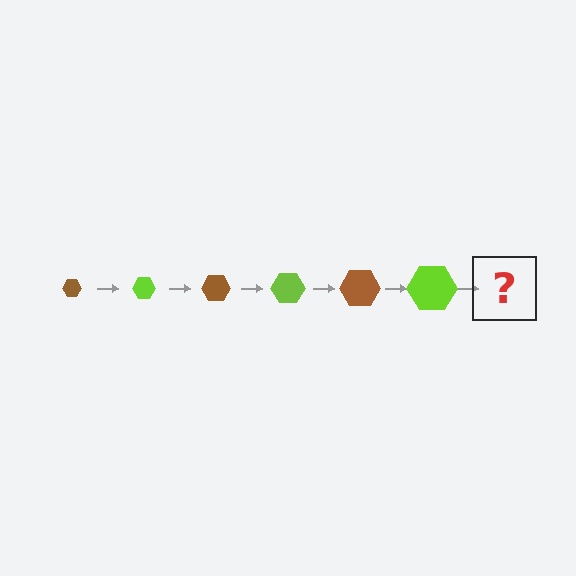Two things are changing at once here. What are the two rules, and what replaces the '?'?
The two rules are that the hexagon grows larger each step and the color cycles through brown and lime. The '?' should be a brown hexagon, larger than the previous one.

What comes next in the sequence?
The next element should be a brown hexagon, larger than the previous one.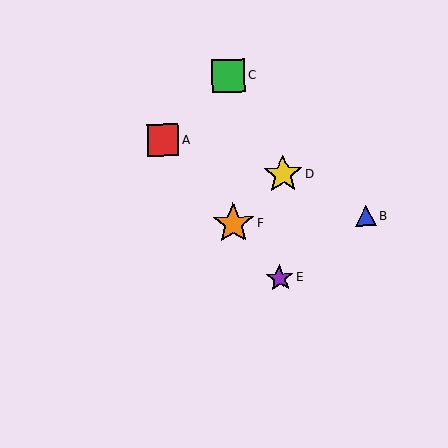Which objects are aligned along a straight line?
Objects A, E, F are aligned along a straight line.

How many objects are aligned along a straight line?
3 objects (A, E, F) are aligned along a straight line.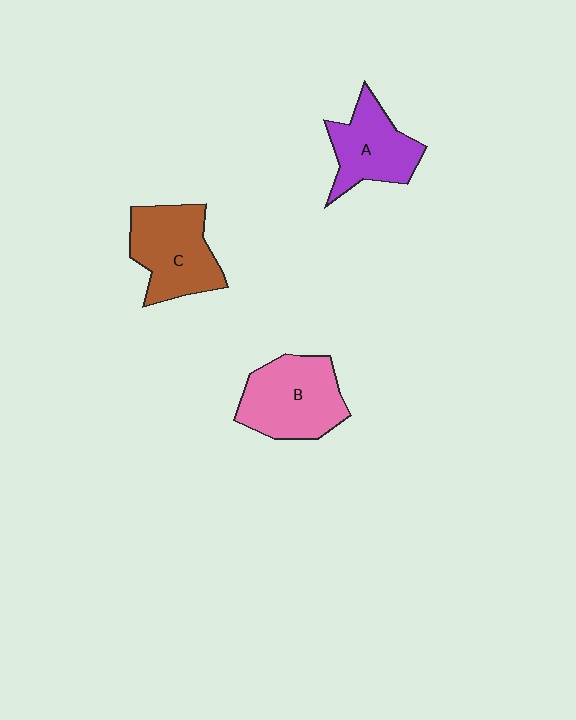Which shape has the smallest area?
Shape A (purple).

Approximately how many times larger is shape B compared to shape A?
Approximately 1.2 times.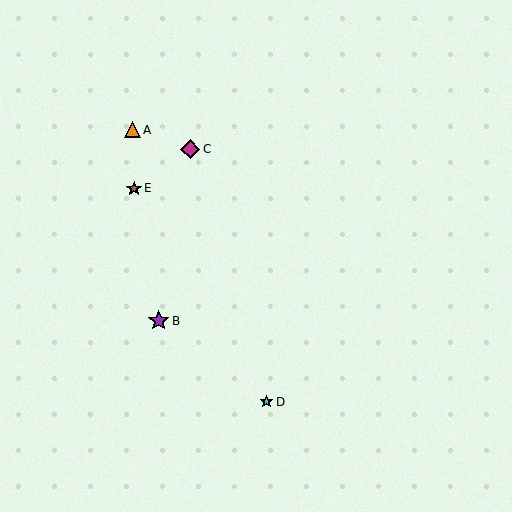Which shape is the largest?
The purple star (labeled B) is the largest.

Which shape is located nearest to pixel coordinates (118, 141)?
The orange triangle (labeled A) at (132, 130) is nearest to that location.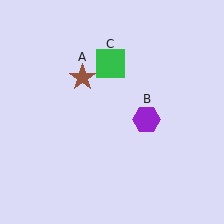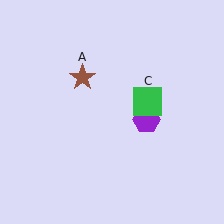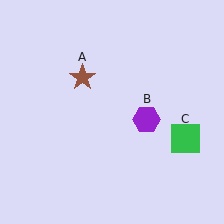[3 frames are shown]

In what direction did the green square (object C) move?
The green square (object C) moved down and to the right.